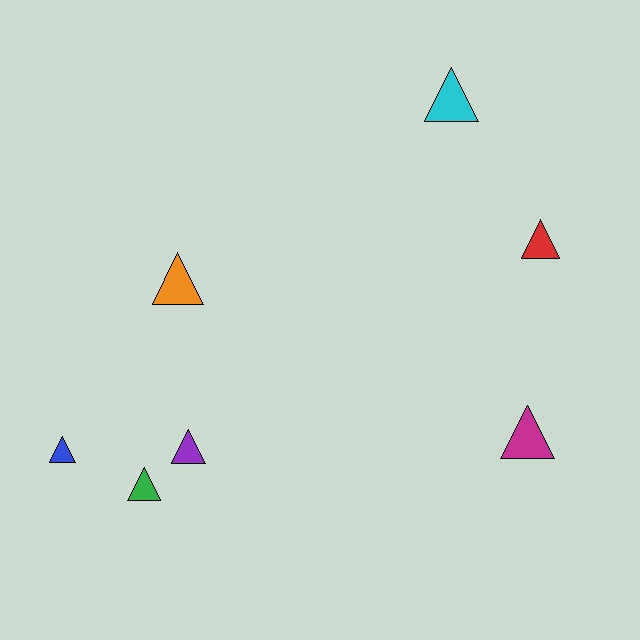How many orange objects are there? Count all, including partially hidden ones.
There is 1 orange object.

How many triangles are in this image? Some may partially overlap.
There are 7 triangles.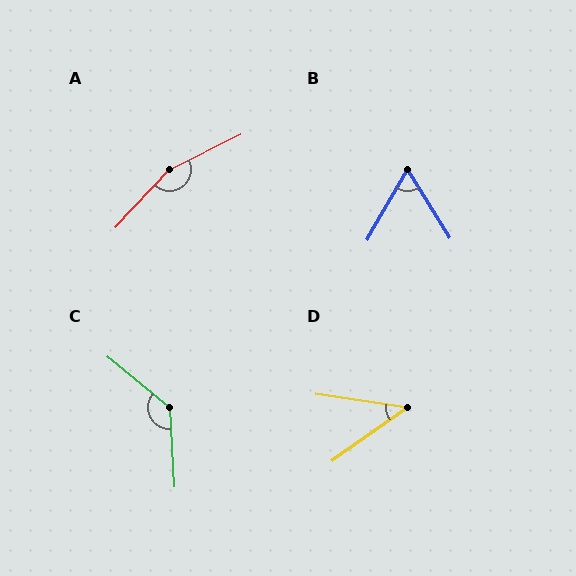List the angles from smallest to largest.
D (44°), B (62°), C (133°), A (159°).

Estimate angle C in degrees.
Approximately 133 degrees.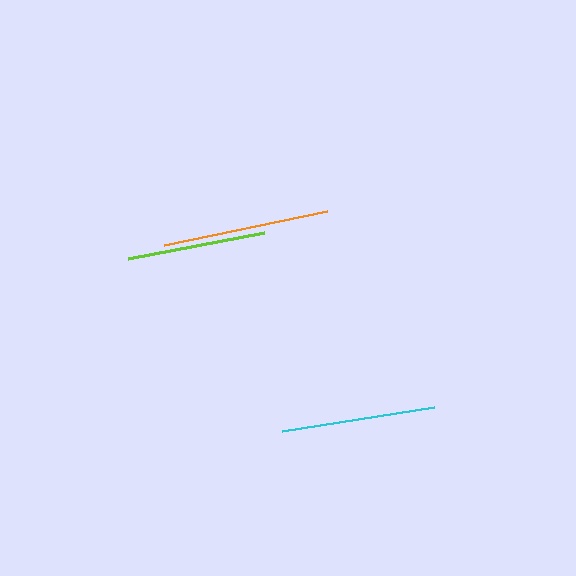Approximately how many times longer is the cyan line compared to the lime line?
The cyan line is approximately 1.1 times the length of the lime line.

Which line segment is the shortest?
The lime line is the shortest at approximately 139 pixels.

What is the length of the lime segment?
The lime segment is approximately 139 pixels long.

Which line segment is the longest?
The orange line is the longest at approximately 167 pixels.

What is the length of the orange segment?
The orange segment is approximately 167 pixels long.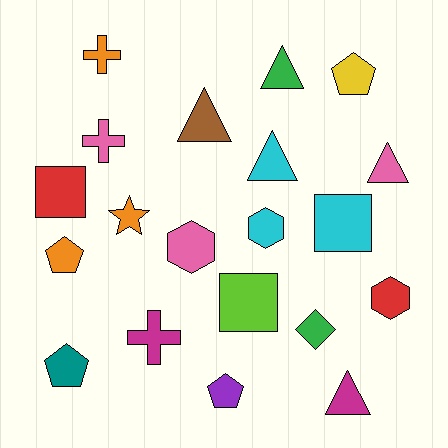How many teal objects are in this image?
There is 1 teal object.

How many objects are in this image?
There are 20 objects.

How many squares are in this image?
There are 3 squares.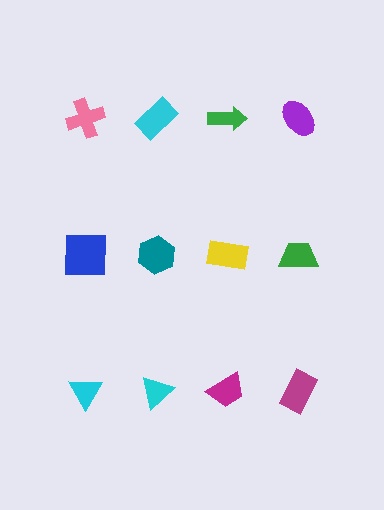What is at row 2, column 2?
A teal hexagon.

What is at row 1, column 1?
A pink cross.